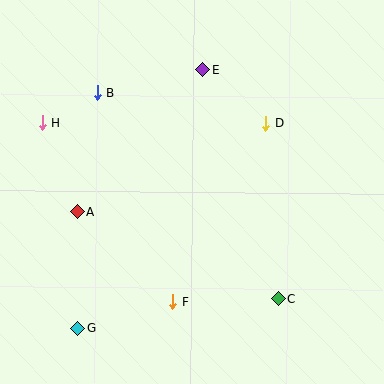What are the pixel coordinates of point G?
Point G is at (77, 328).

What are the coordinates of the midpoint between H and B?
The midpoint between H and B is at (70, 108).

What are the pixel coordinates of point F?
Point F is at (173, 302).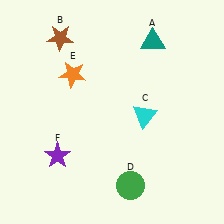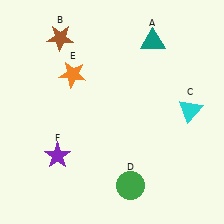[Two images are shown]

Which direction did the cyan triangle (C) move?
The cyan triangle (C) moved right.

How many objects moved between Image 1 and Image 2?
1 object moved between the two images.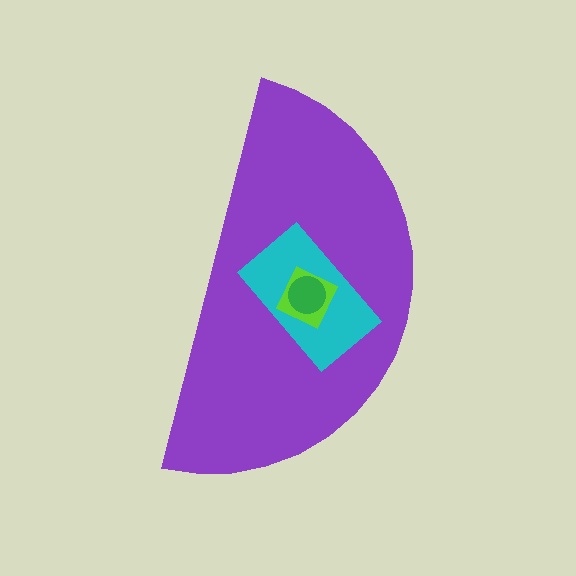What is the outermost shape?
The purple semicircle.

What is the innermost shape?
The green circle.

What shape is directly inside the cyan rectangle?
The lime diamond.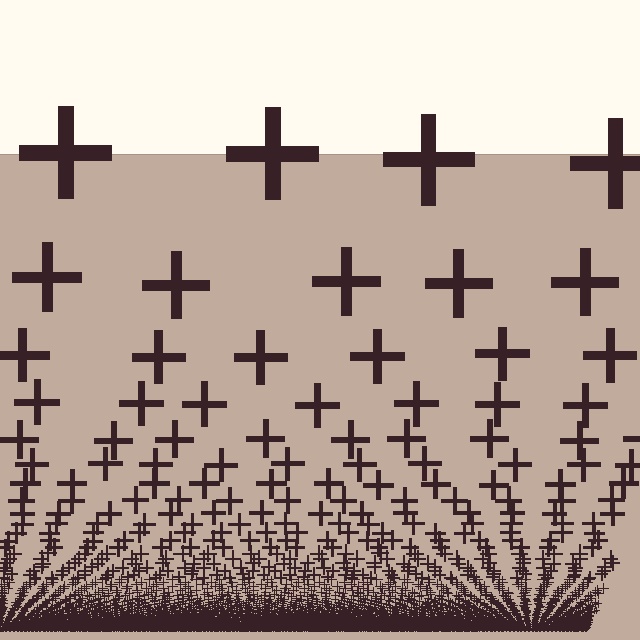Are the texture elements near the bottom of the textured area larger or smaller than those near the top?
Smaller. The gradient is inverted — elements near the bottom are smaller and denser.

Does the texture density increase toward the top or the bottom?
Density increases toward the bottom.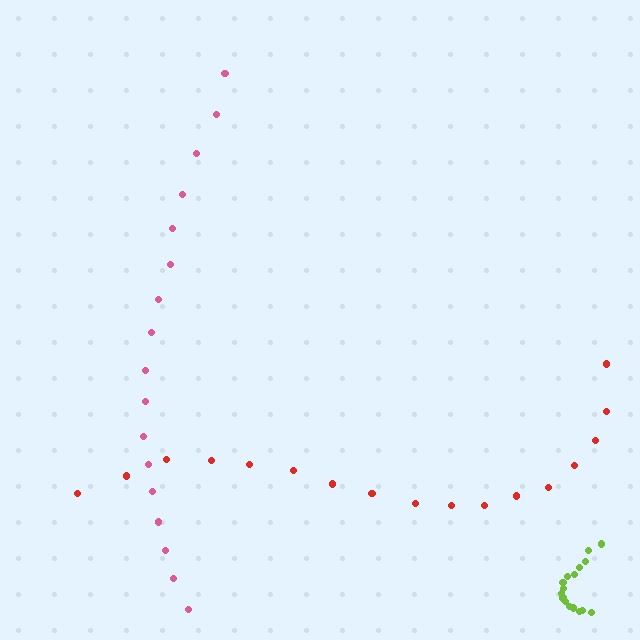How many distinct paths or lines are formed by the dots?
There are 3 distinct paths.